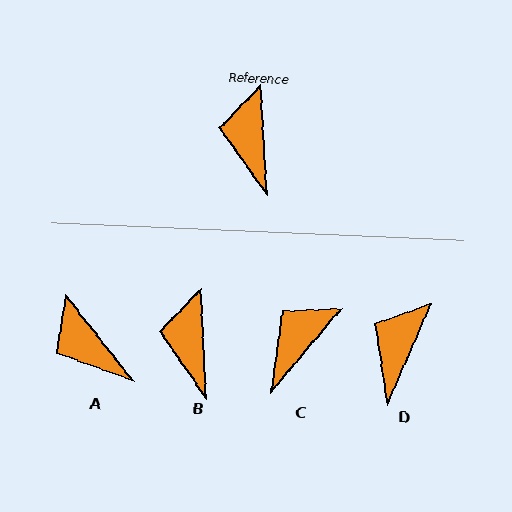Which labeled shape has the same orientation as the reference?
B.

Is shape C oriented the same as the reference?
No, it is off by about 43 degrees.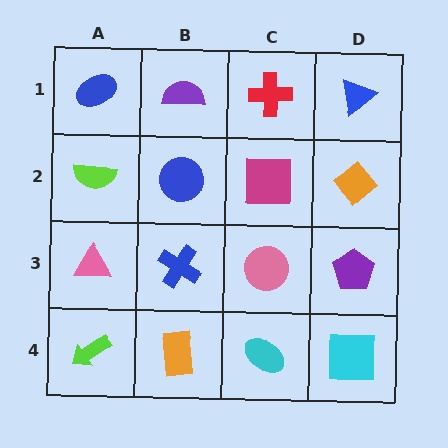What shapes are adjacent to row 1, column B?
A blue circle (row 2, column B), a blue ellipse (row 1, column A), a red cross (row 1, column C).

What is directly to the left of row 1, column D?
A red cross.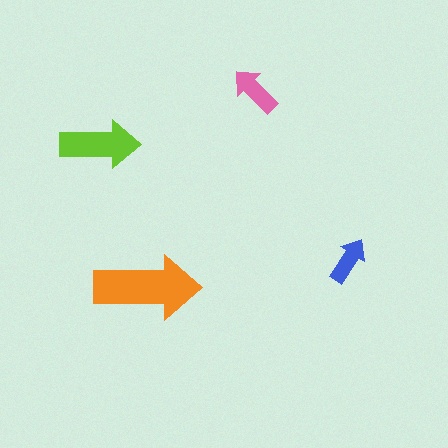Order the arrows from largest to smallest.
the orange one, the lime one, the pink one, the blue one.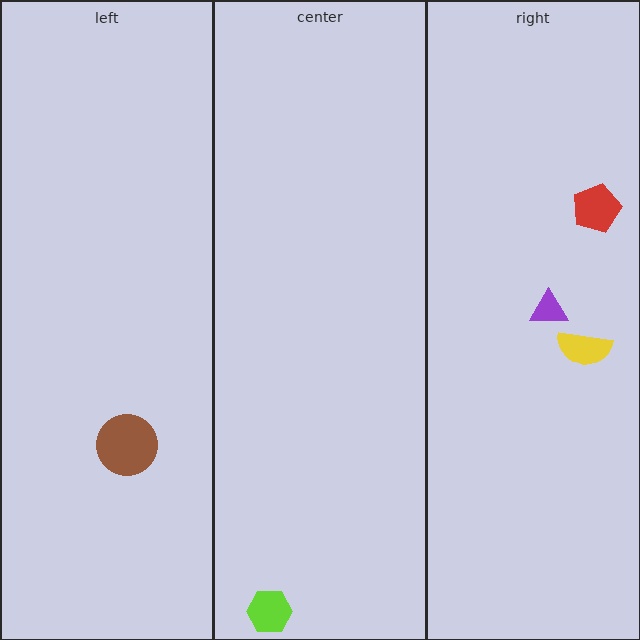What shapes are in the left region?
The brown circle.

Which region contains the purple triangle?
The right region.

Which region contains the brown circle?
The left region.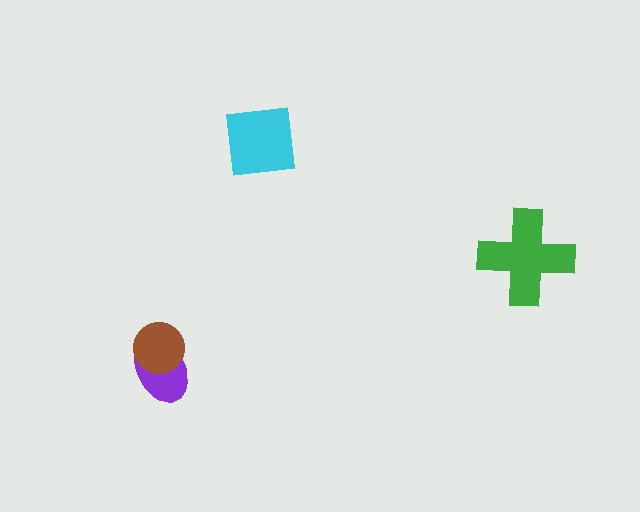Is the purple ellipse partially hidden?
Yes, it is partially covered by another shape.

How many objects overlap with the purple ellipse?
1 object overlaps with the purple ellipse.